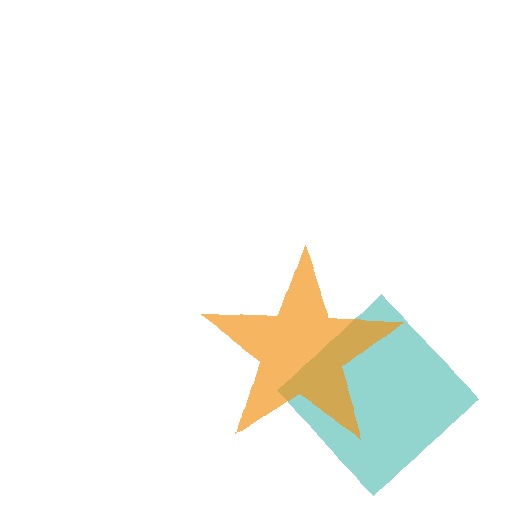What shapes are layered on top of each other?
The layered shapes are: a teal diamond, an orange star.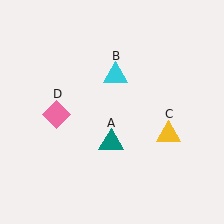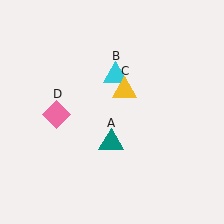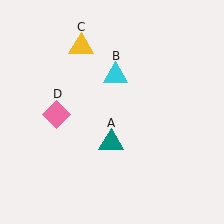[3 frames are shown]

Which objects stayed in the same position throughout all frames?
Teal triangle (object A) and cyan triangle (object B) and pink diamond (object D) remained stationary.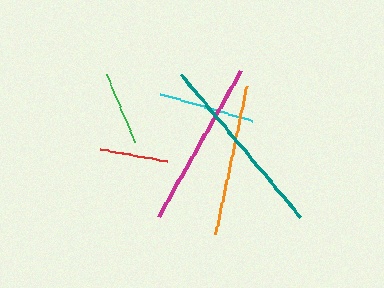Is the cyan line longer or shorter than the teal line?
The teal line is longer than the cyan line.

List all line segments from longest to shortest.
From longest to shortest: teal, magenta, orange, cyan, green, red.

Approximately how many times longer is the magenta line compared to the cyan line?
The magenta line is approximately 1.7 times the length of the cyan line.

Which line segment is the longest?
The teal line is the longest at approximately 185 pixels.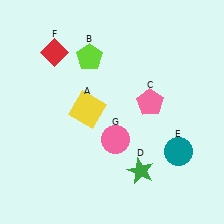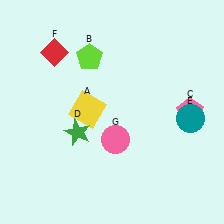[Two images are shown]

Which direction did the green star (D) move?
The green star (D) moved left.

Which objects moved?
The objects that moved are: the pink pentagon (C), the green star (D), the teal circle (E).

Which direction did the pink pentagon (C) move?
The pink pentagon (C) moved right.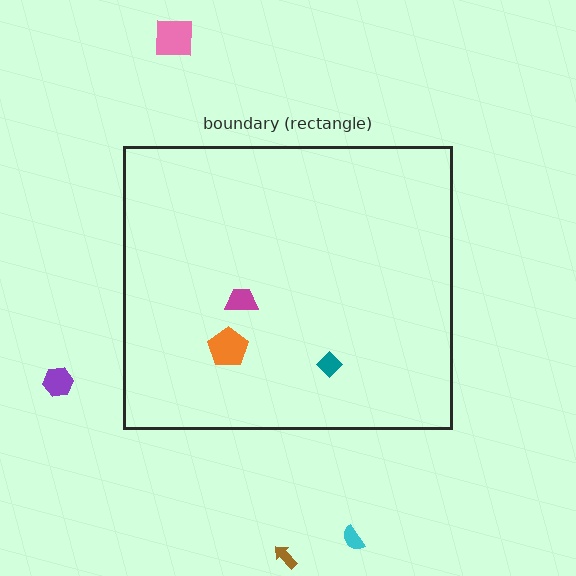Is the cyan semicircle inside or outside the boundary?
Outside.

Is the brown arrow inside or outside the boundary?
Outside.